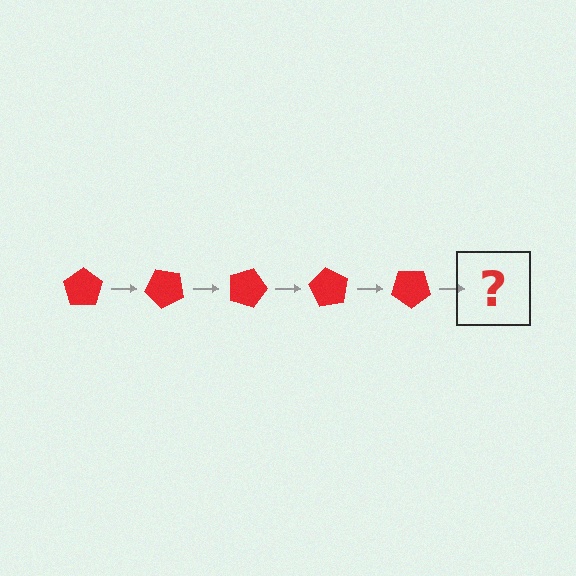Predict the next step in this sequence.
The next step is a red pentagon rotated 225 degrees.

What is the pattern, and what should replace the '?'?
The pattern is that the pentagon rotates 45 degrees each step. The '?' should be a red pentagon rotated 225 degrees.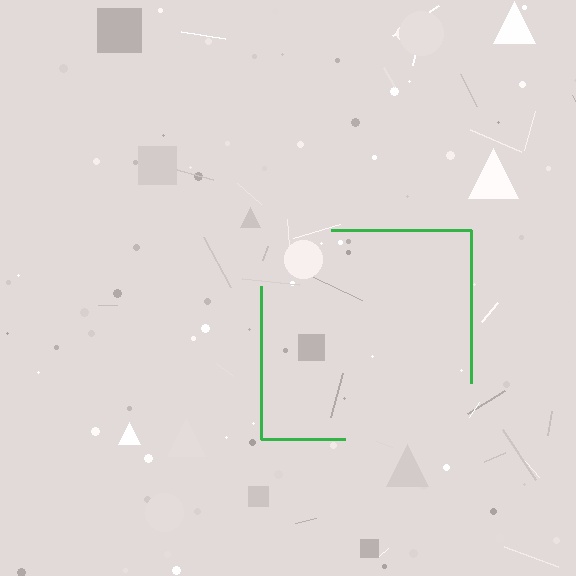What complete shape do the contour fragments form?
The contour fragments form a square.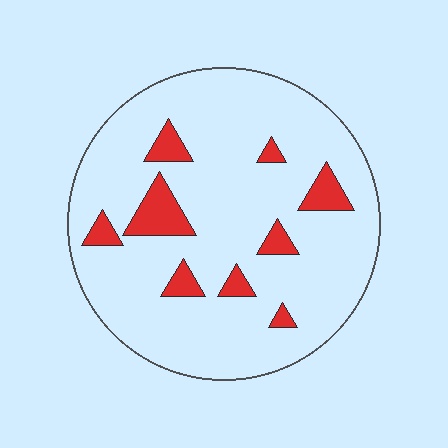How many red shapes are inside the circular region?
9.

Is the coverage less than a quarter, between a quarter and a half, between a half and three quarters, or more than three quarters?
Less than a quarter.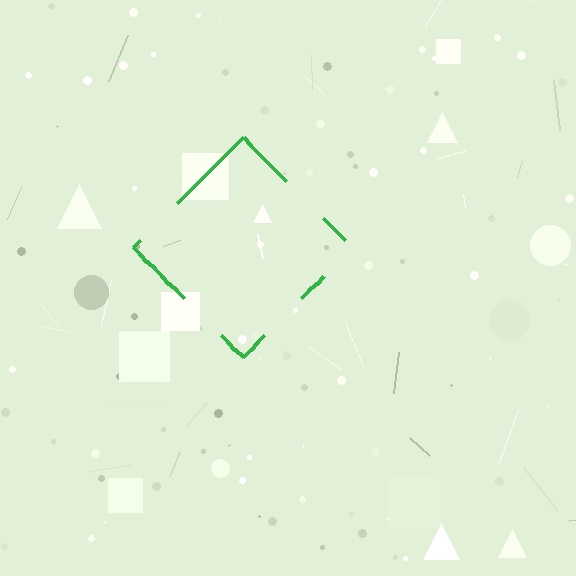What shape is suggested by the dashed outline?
The dashed outline suggests a diamond.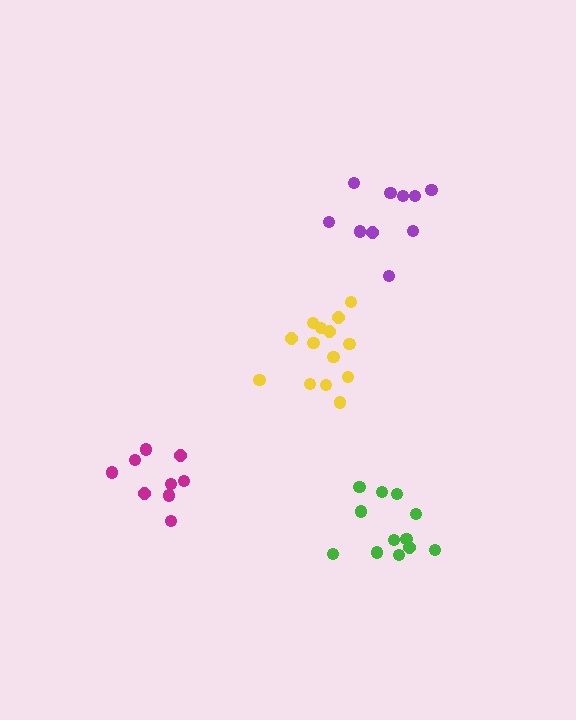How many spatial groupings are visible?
There are 4 spatial groupings.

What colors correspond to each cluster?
The clusters are colored: yellow, purple, green, magenta.